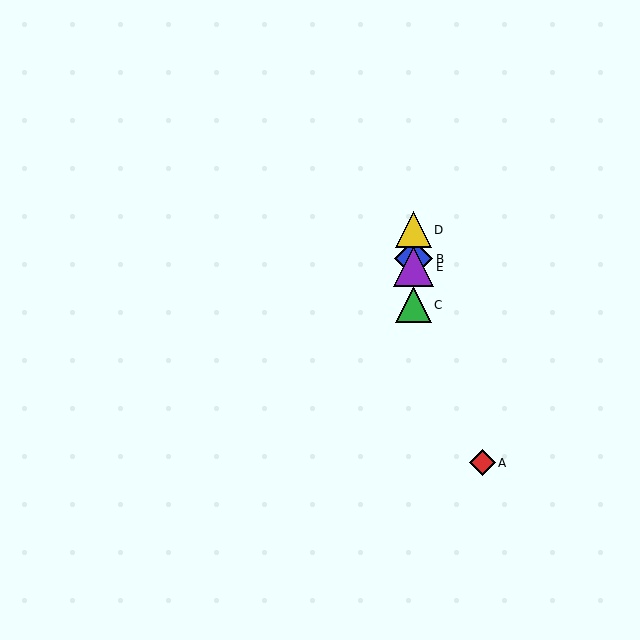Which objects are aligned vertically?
Objects B, C, D, E are aligned vertically.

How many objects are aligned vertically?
4 objects (B, C, D, E) are aligned vertically.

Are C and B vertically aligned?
Yes, both are at x≈413.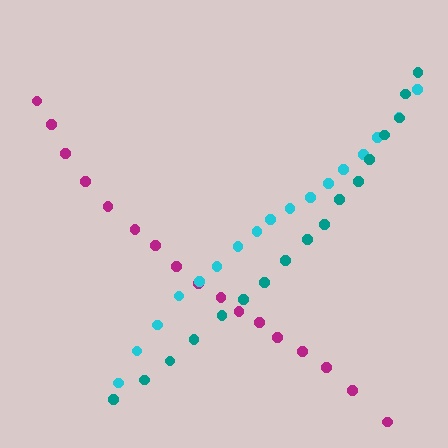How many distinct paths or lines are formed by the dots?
There are 3 distinct paths.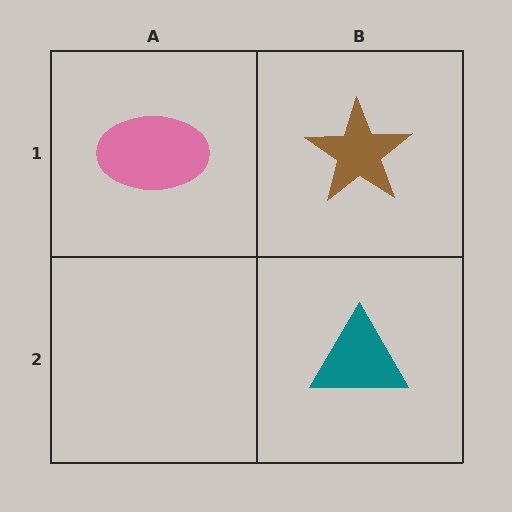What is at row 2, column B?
A teal triangle.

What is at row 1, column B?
A brown star.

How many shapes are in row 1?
2 shapes.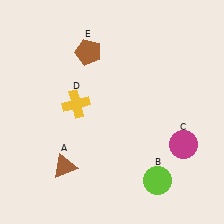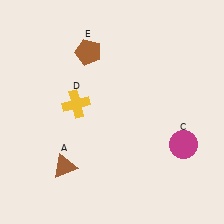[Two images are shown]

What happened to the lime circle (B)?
The lime circle (B) was removed in Image 2. It was in the bottom-right area of Image 1.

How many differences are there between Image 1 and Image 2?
There is 1 difference between the two images.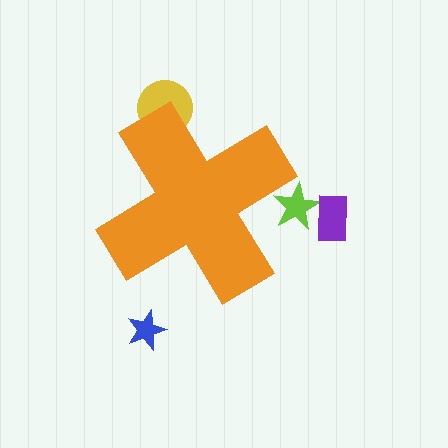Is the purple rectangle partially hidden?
No, the purple rectangle is fully visible.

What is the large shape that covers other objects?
An orange cross.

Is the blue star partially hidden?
No, the blue star is fully visible.